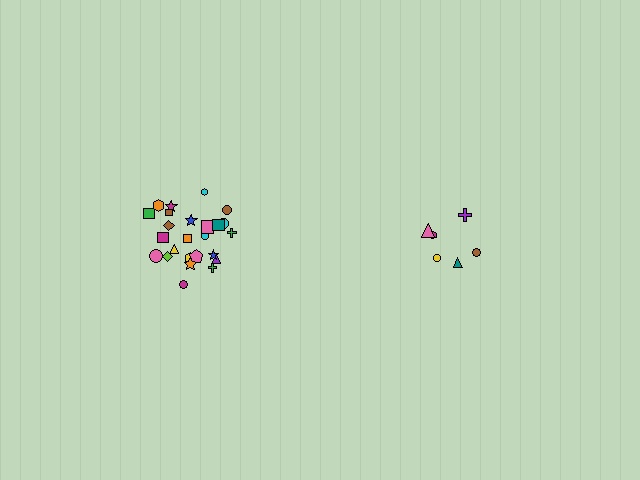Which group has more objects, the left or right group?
The left group.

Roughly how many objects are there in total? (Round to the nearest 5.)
Roughly 30 objects in total.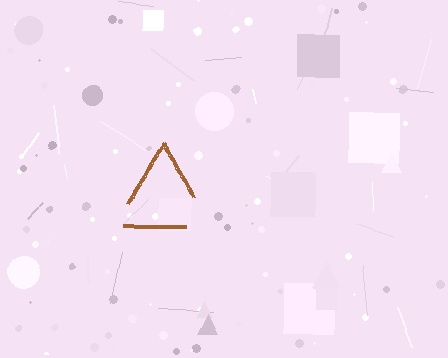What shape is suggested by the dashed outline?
The dashed outline suggests a triangle.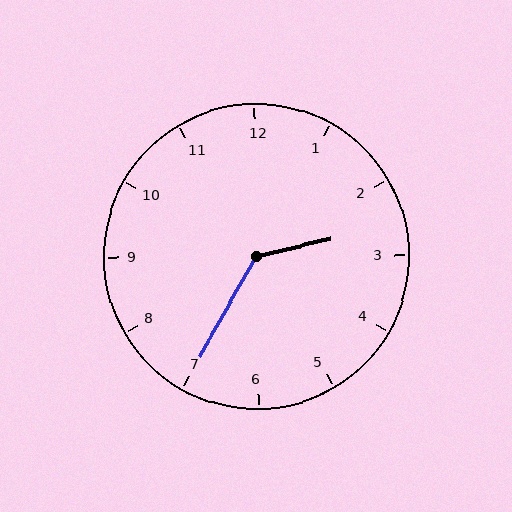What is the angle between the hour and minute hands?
Approximately 132 degrees.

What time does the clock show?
2:35.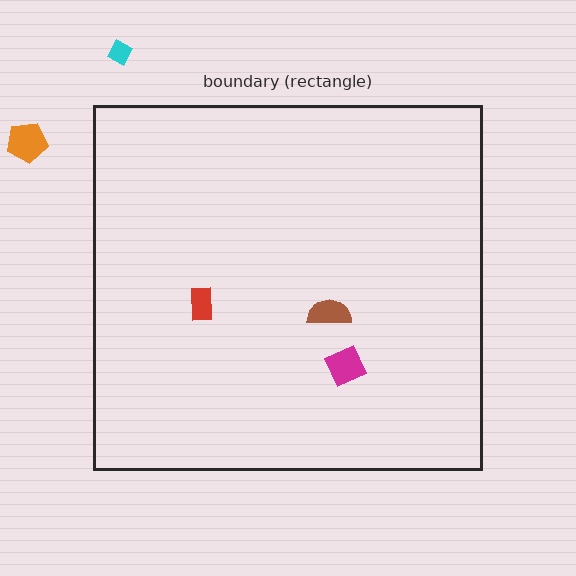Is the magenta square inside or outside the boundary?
Inside.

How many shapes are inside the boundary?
3 inside, 2 outside.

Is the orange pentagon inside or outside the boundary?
Outside.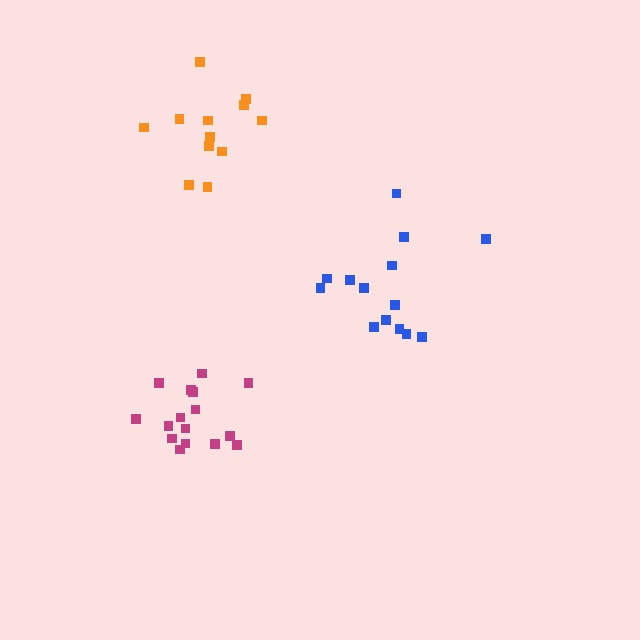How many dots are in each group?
Group 1: 14 dots, Group 2: 12 dots, Group 3: 16 dots (42 total).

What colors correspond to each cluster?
The clusters are colored: blue, orange, magenta.